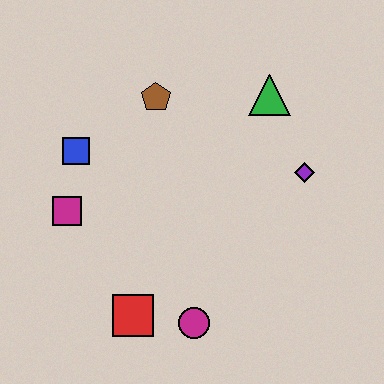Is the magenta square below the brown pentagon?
Yes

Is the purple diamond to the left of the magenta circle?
No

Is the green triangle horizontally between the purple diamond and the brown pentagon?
Yes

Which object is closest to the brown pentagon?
The blue square is closest to the brown pentagon.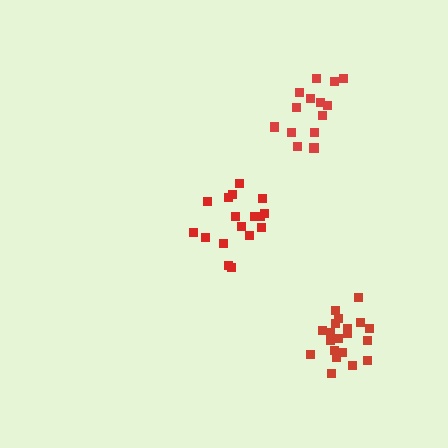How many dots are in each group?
Group 1: 20 dots, Group 2: 14 dots, Group 3: 17 dots (51 total).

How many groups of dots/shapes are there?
There are 3 groups.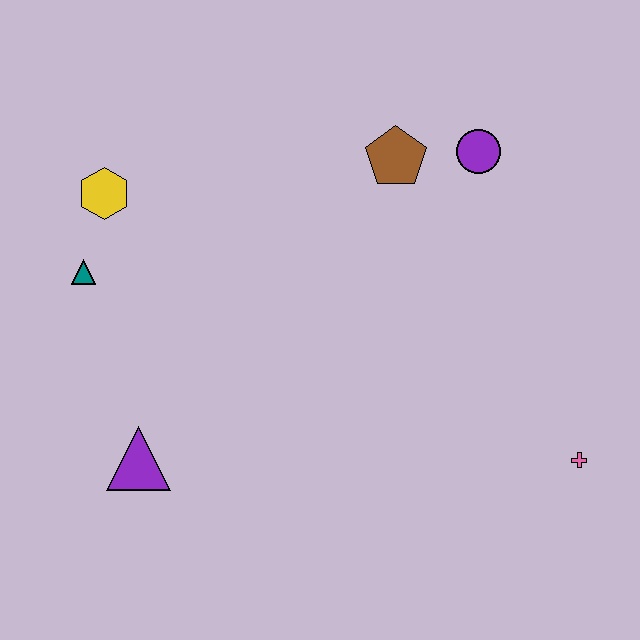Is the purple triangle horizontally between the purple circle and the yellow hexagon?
Yes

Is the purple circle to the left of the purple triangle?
No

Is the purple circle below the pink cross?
No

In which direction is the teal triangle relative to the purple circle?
The teal triangle is to the left of the purple circle.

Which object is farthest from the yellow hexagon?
The pink cross is farthest from the yellow hexagon.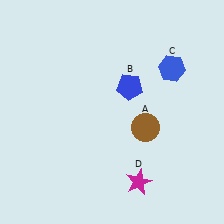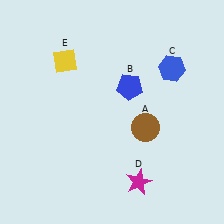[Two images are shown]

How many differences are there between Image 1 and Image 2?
There is 1 difference between the two images.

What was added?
A yellow diamond (E) was added in Image 2.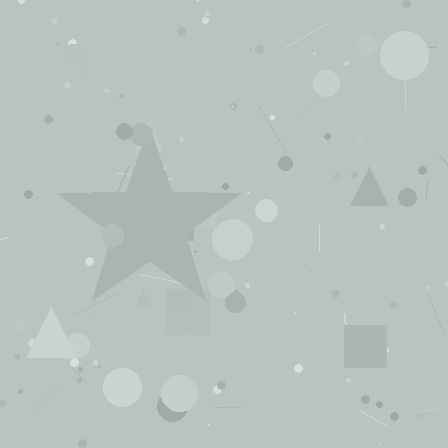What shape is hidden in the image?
A star is hidden in the image.